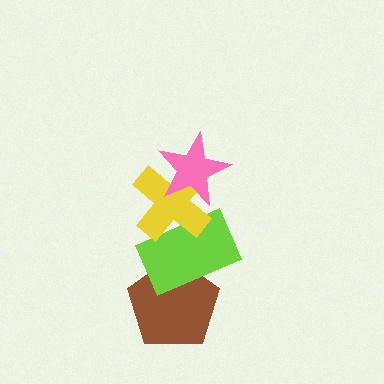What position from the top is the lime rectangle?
The lime rectangle is 3rd from the top.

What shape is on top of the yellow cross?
The pink star is on top of the yellow cross.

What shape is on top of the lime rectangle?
The yellow cross is on top of the lime rectangle.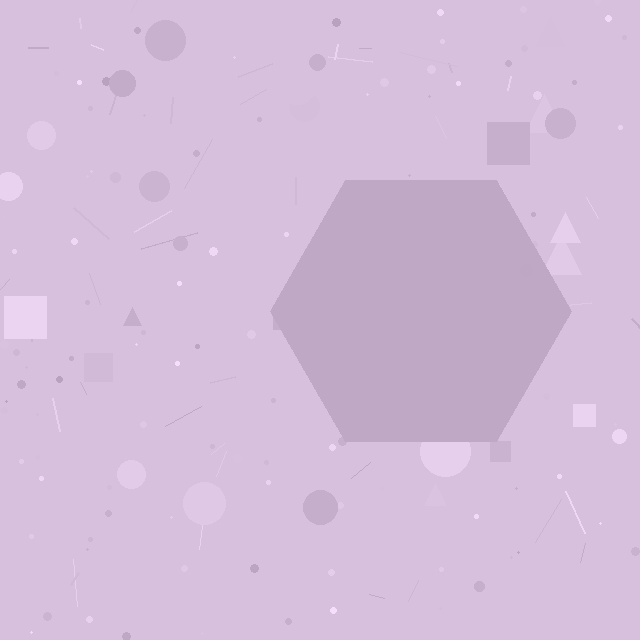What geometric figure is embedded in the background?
A hexagon is embedded in the background.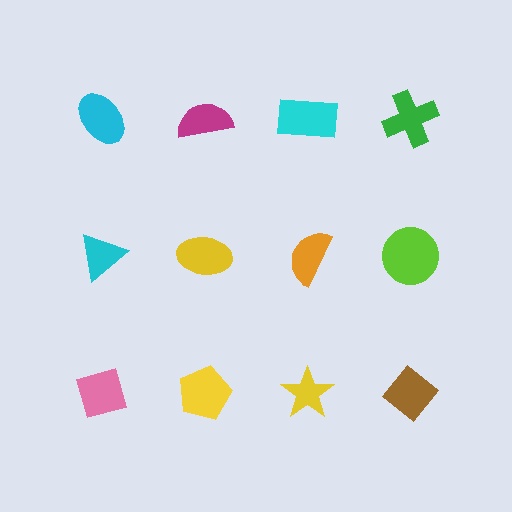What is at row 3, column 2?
A yellow pentagon.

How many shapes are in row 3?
4 shapes.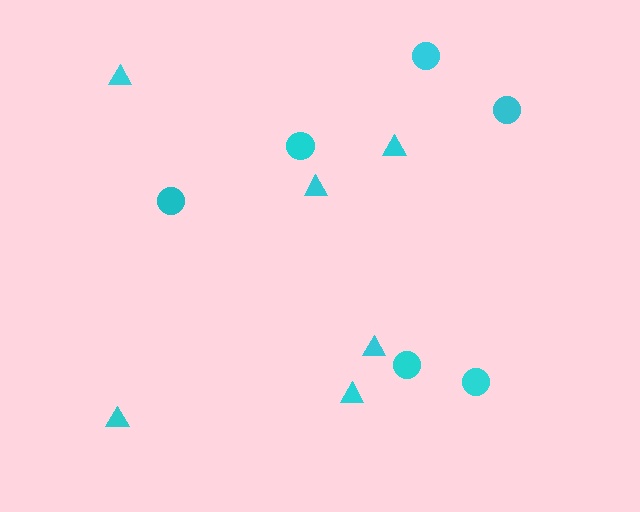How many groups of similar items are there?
There are 2 groups: one group of triangles (6) and one group of circles (6).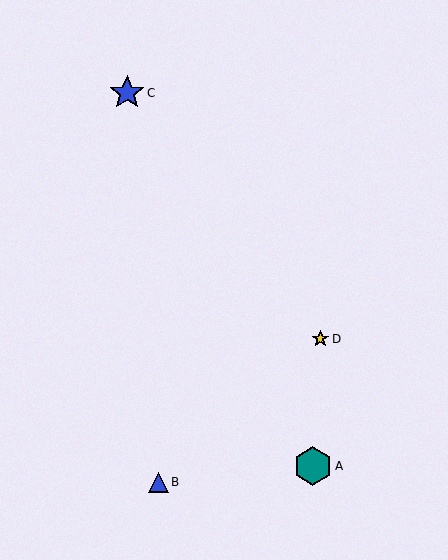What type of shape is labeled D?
Shape D is a yellow star.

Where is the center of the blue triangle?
The center of the blue triangle is at (159, 482).